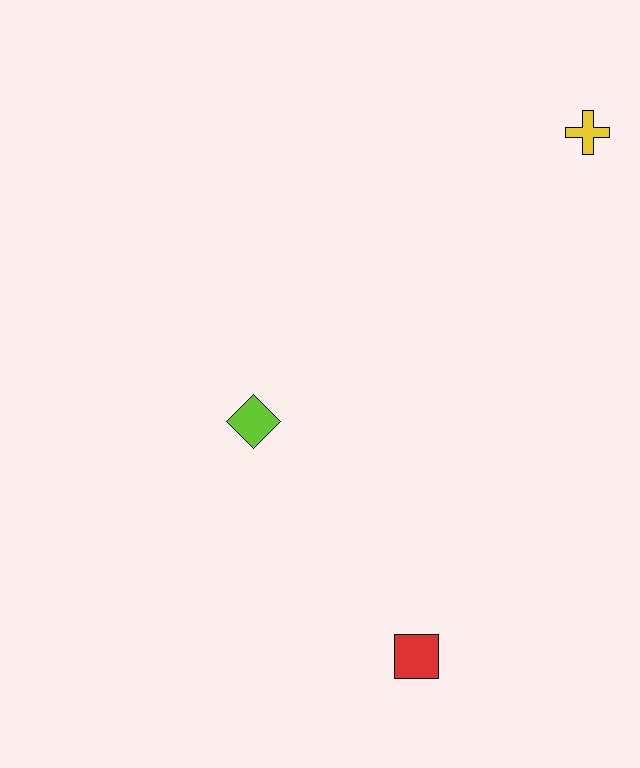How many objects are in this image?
There are 3 objects.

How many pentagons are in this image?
There are no pentagons.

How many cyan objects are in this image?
There are no cyan objects.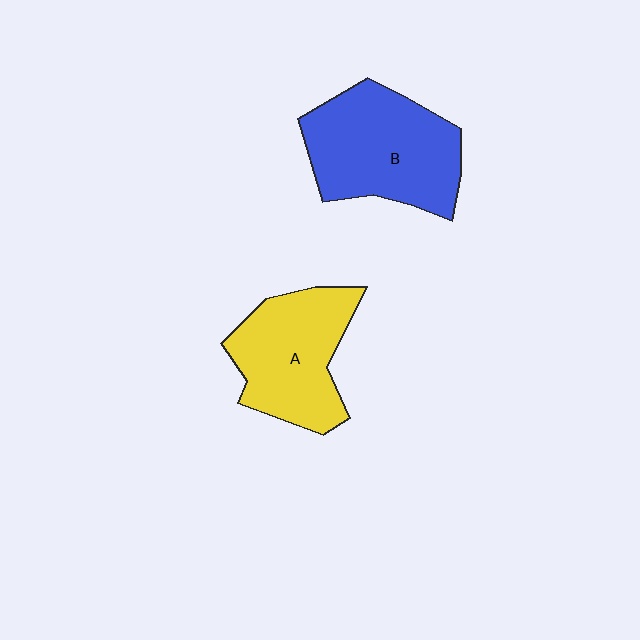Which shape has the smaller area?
Shape A (yellow).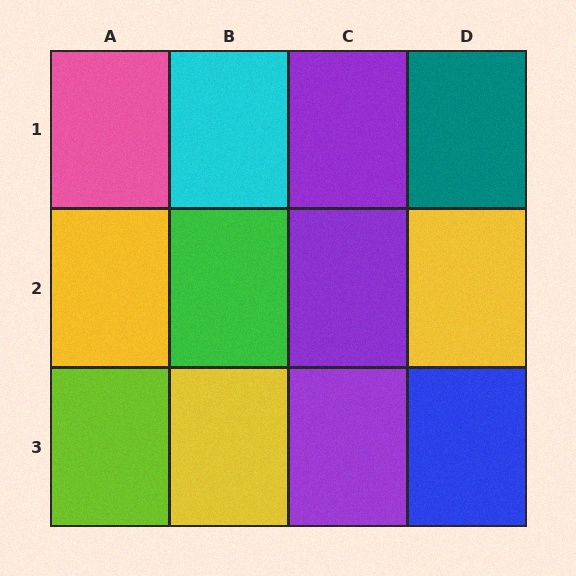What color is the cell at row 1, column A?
Pink.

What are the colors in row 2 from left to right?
Yellow, green, purple, yellow.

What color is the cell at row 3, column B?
Yellow.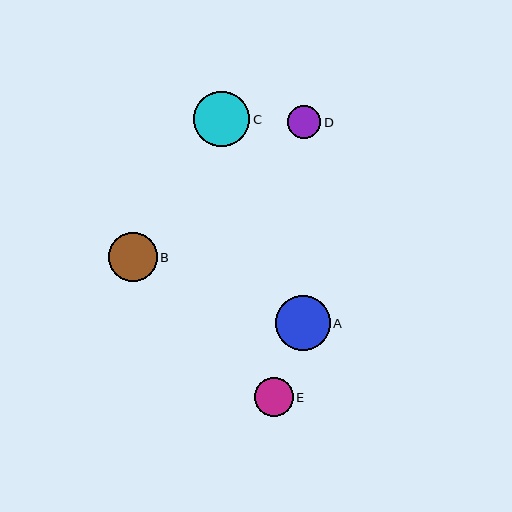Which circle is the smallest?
Circle D is the smallest with a size of approximately 33 pixels.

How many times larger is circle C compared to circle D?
Circle C is approximately 1.7 times the size of circle D.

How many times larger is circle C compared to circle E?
Circle C is approximately 1.4 times the size of circle E.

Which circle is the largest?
Circle C is the largest with a size of approximately 56 pixels.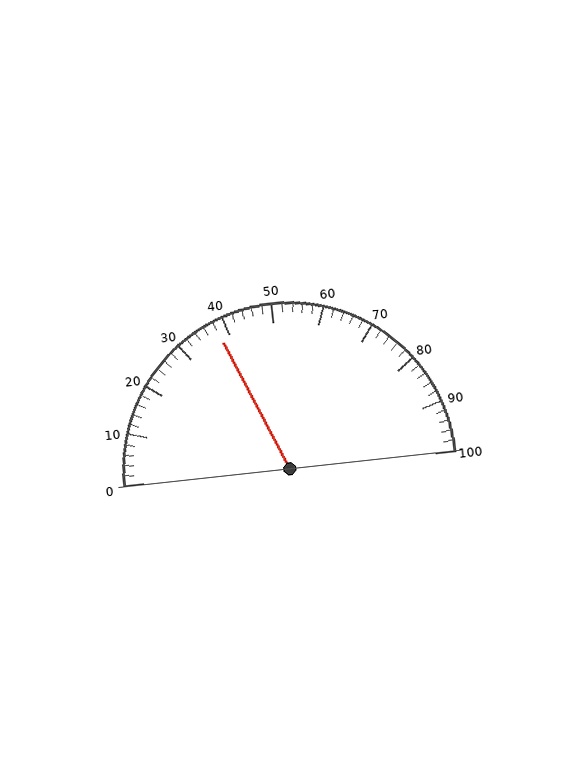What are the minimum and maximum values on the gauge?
The gauge ranges from 0 to 100.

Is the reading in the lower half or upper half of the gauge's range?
The reading is in the lower half of the range (0 to 100).